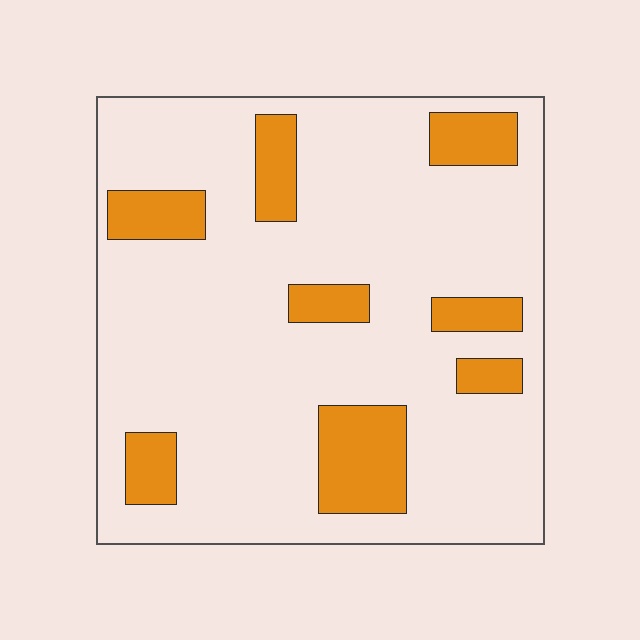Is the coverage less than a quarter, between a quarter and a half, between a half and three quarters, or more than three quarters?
Less than a quarter.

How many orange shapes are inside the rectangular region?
8.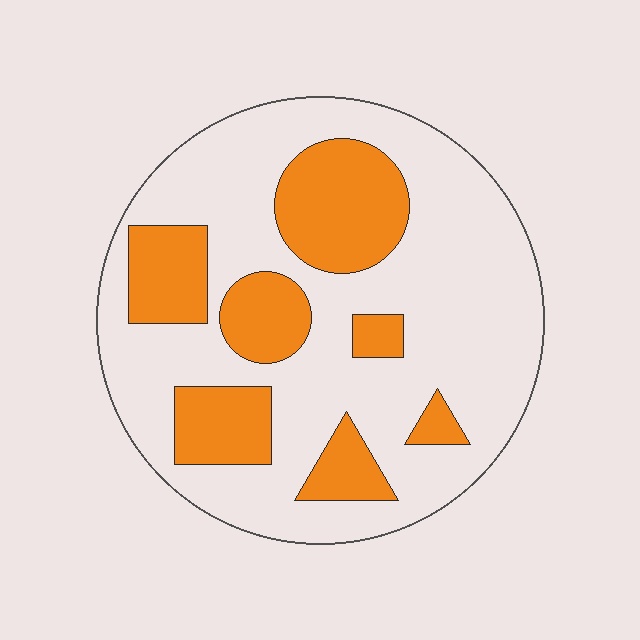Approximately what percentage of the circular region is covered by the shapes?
Approximately 30%.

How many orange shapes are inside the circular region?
7.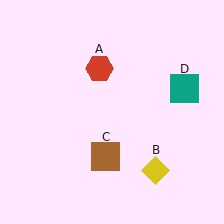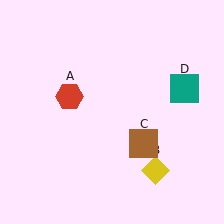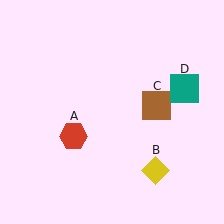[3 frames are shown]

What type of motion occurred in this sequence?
The red hexagon (object A), brown square (object C) rotated counterclockwise around the center of the scene.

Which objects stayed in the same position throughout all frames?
Yellow diamond (object B) and teal square (object D) remained stationary.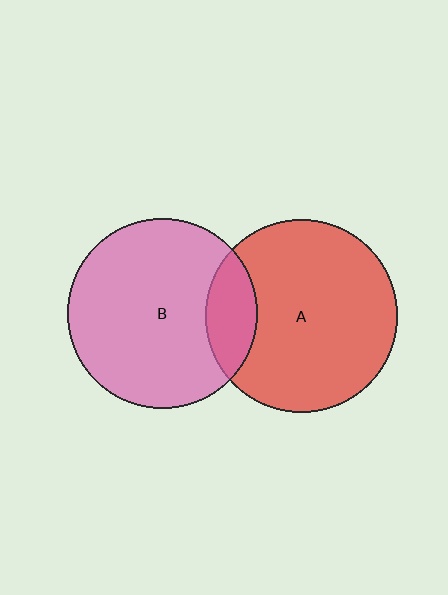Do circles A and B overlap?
Yes.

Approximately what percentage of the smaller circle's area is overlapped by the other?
Approximately 15%.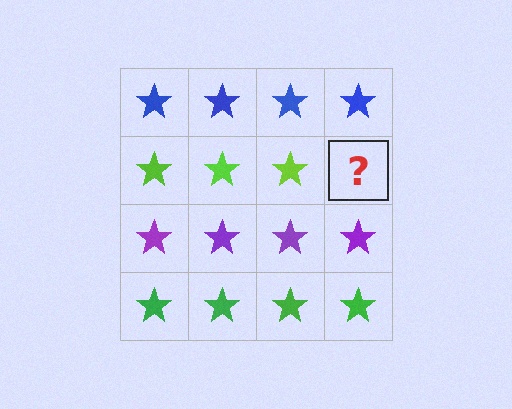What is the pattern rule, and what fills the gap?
The rule is that each row has a consistent color. The gap should be filled with a lime star.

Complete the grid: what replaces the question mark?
The question mark should be replaced with a lime star.